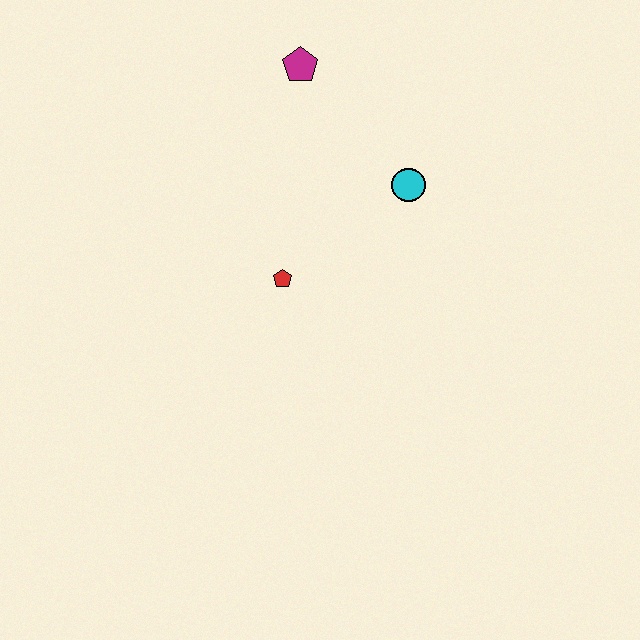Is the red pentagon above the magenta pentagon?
No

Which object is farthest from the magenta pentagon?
The red pentagon is farthest from the magenta pentagon.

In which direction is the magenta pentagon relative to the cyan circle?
The magenta pentagon is above the cyan circle.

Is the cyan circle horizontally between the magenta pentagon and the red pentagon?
No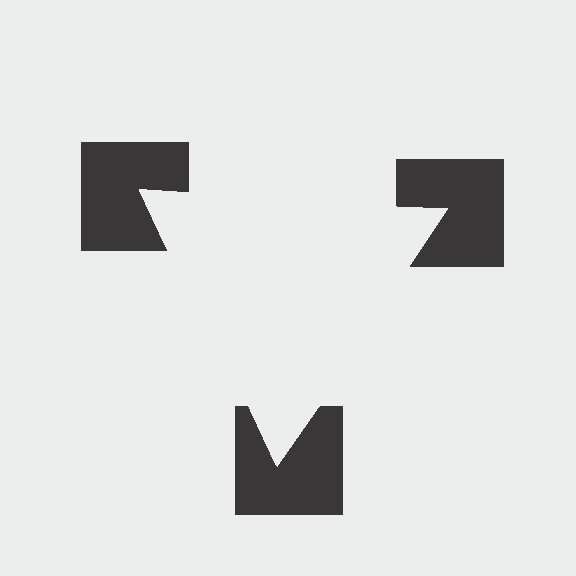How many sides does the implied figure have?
3 sides.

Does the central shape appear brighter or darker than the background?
It typically appears slightly brighter than the background, even though no actual brightness change is drawn.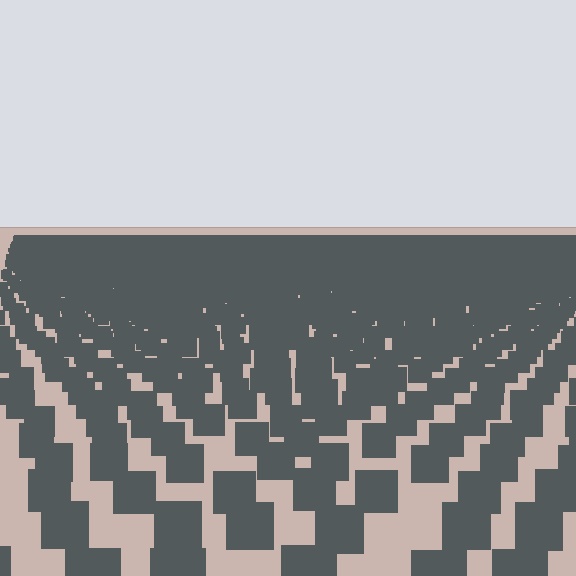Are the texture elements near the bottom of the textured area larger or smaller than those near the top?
Larger. Near the bottom, elements are closer to the viewer and appear at a bigger on-screen size.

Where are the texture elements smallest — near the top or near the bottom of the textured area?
Near the top.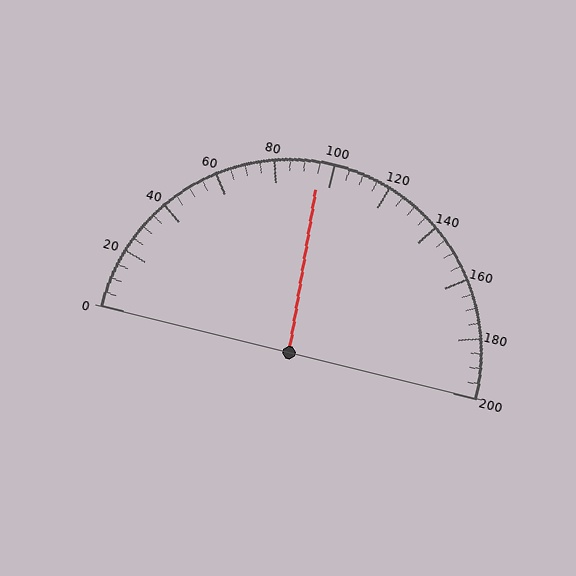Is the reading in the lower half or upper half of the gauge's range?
The reading is in the lower half of the range (0 to 200).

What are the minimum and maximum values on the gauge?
The gauge ranges from 0 to 200.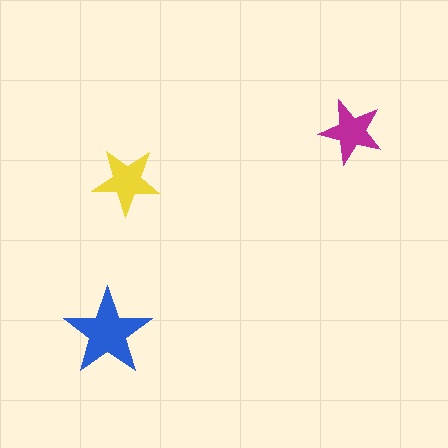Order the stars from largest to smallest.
the blue one, the yellow one, the magenta one.